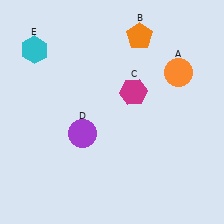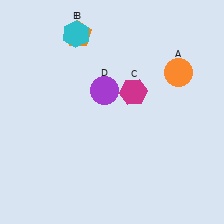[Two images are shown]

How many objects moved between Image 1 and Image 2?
3 objects moved between the two images.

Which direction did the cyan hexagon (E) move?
The cyan hexagon (E) moved right.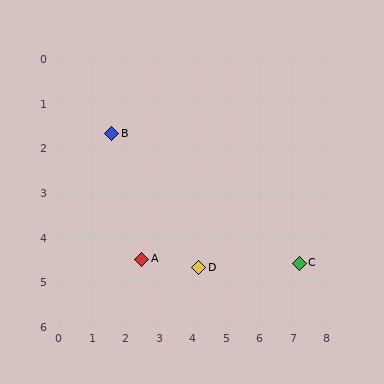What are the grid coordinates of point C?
Point C is at approximately (7.2, 4.6).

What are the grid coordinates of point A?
Point A is at approximately (2.5, 4.5).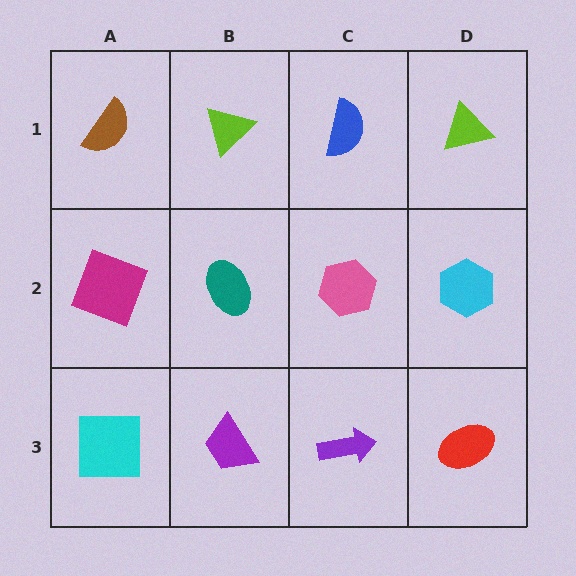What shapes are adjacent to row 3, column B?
A teal ellipse (row 2, column B), a cyan square (row 3, column A), a purple arrow (row 3, column C).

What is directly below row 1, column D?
A cyan hexagon.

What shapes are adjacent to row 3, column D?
A cyan hexagon (row 2, column D), a purple arrow (row 3, column C).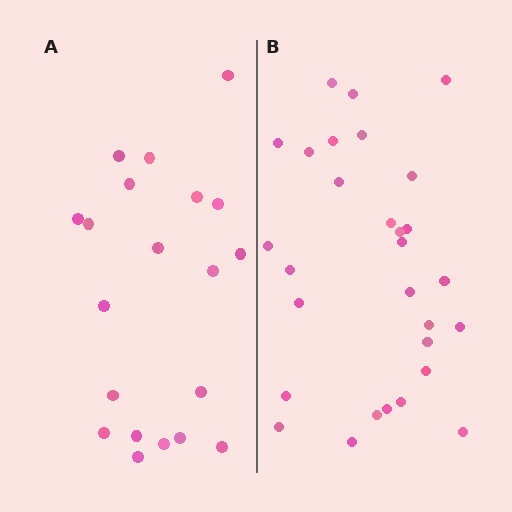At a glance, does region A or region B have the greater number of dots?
Region B (the right region) has more dots.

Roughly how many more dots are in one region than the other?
Region B has roughly 8 or so more dots than region A.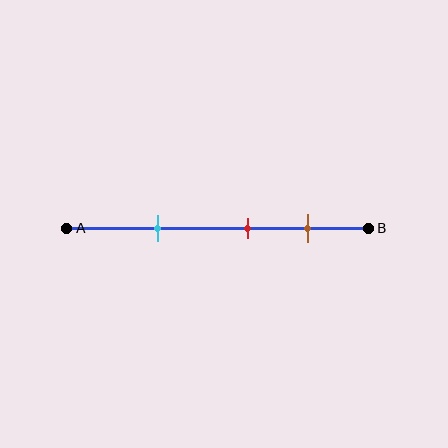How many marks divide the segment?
There are 3 marks dividing the segment.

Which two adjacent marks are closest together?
The red and brown marks are the closest adjacent pair.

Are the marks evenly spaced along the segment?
Yes, the marks are approximately evenly spaced.